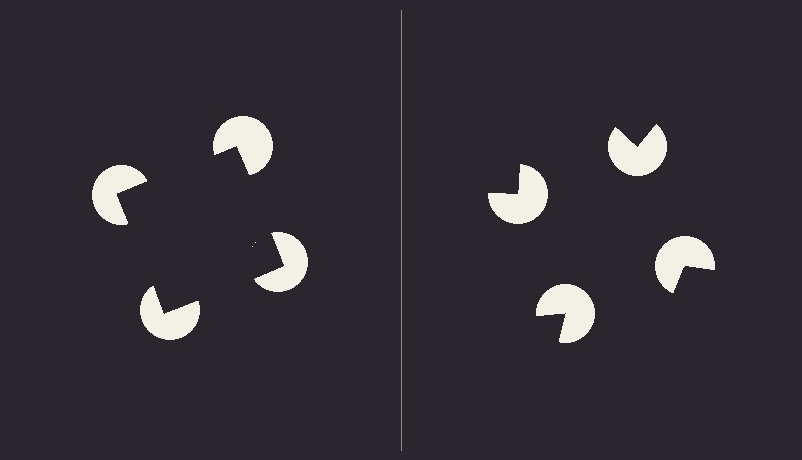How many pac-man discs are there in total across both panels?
8 — 4 on each side.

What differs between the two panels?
The pac-man discs are positioned identically on both sides; only the wedge orientations differ. On the left they align to a square; on the right they are misaligned.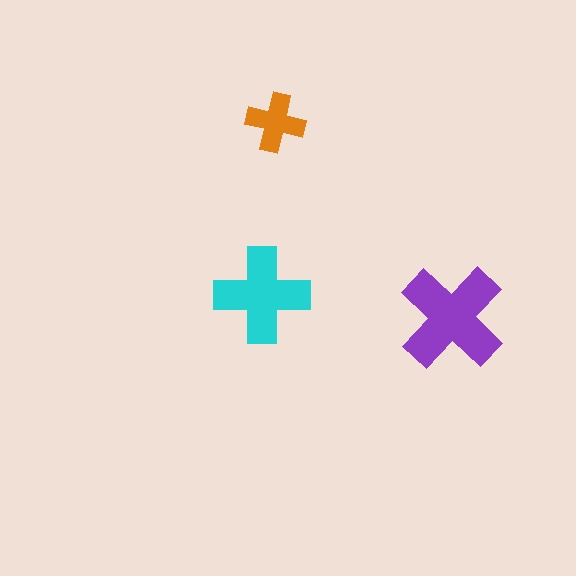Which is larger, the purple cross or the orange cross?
The purple one.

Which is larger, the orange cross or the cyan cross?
The cyan one.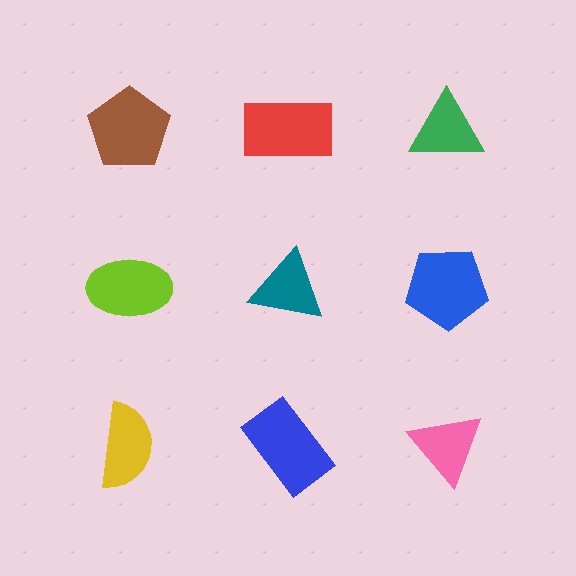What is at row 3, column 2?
A blue rectangle.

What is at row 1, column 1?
A brown pentagon.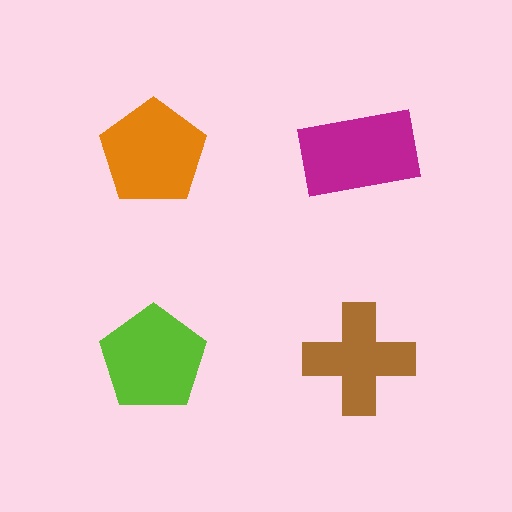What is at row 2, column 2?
A brown cross.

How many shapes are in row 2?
2 shapes.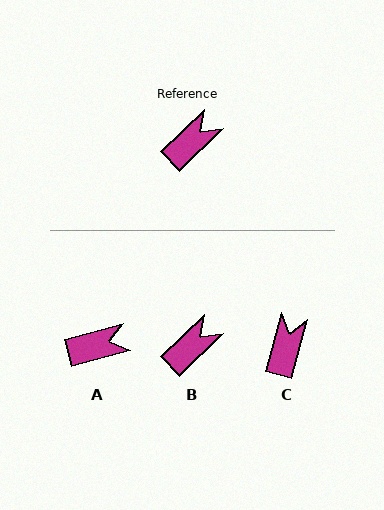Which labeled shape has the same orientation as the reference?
B.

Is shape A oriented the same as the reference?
No, it is off by about 28 degrees.